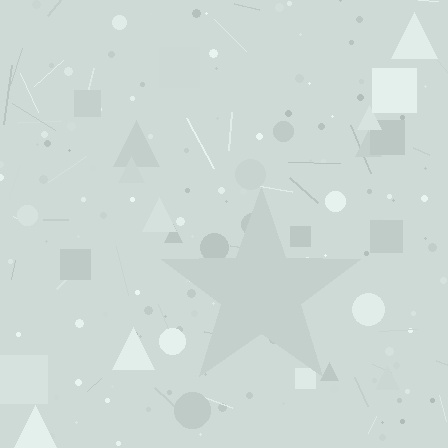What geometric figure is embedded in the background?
A star is embedded in the background.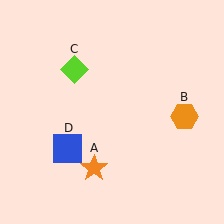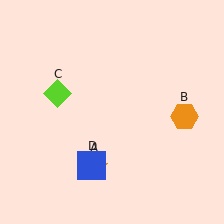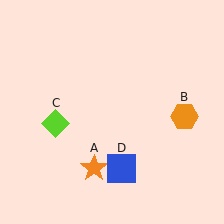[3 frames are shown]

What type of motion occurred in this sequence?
The lime diamond (object C), blue square (object D) rotated counterclockwise around the center of the scene.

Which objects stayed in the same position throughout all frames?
Orange star (object A) and orange hexagon (object B) remained stationary.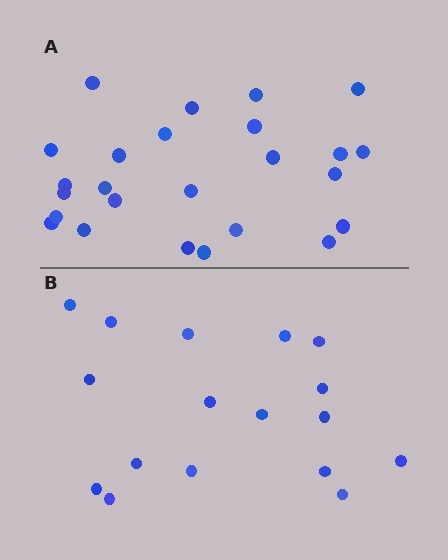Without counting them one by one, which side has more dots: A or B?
Region A (the top region) has more dots.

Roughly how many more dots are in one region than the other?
Region A has roughly 8 or so more dots than region B.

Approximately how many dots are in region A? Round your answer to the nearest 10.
About 20 dots. (The exact count is 25, which rounds to 20.)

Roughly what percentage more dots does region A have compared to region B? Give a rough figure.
About 45% more.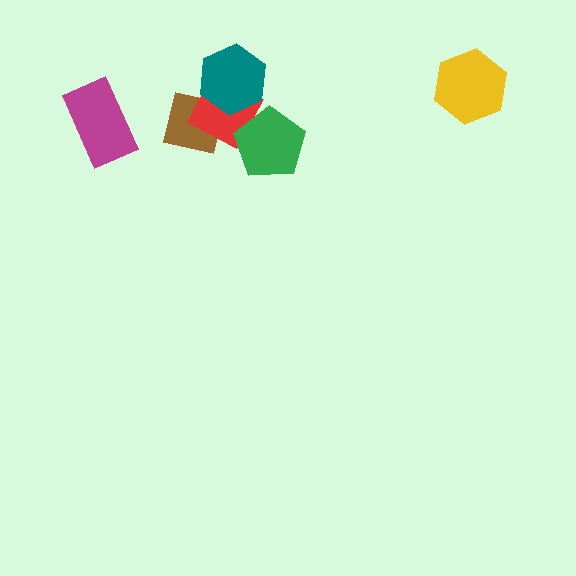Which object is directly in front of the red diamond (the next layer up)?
The teal hexagon is directly in front of the red diamond.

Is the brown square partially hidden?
Yes, it is partially covered by another shape.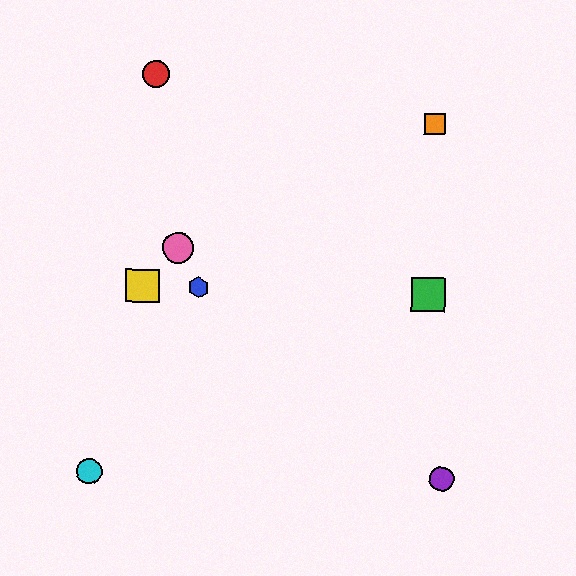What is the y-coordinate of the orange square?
The orange square is at y≈125.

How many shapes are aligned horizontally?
3 shapes (the blue hexagon, the green square, the yellow square) are aligned horizontally.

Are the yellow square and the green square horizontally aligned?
Yes, both are at y≈286.